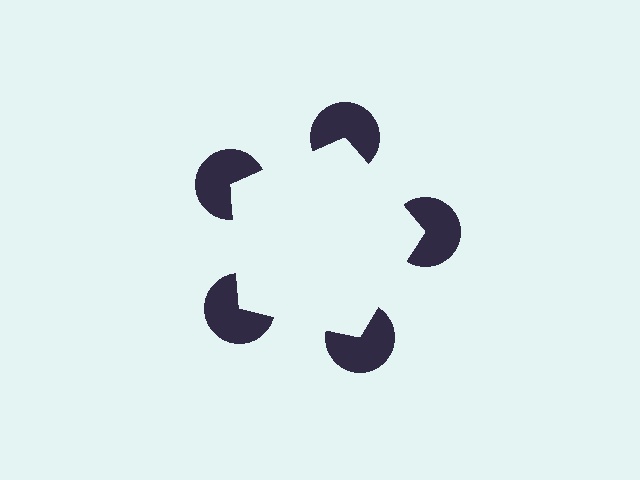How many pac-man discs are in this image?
There are 5 — one at each vertex of the illusory pentagon.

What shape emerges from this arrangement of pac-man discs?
An illusory pentagon — its edges are inferred from the aligned wedge cuts in the pac-man discs, not physically drawn.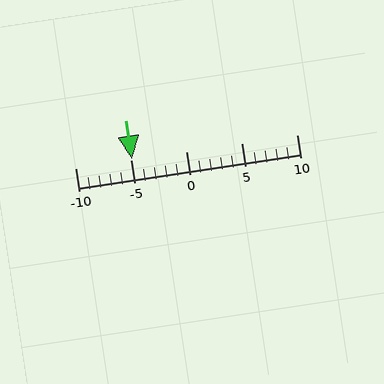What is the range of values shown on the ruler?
The ruler shows values from -10 to 10.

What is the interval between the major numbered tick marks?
The major tick marks are spaced 5 units apart.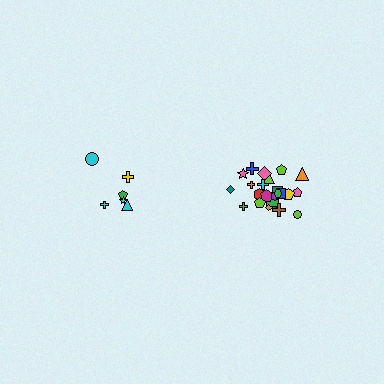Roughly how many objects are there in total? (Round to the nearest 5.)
Roughly 30 objects in total.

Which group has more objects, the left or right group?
The right group.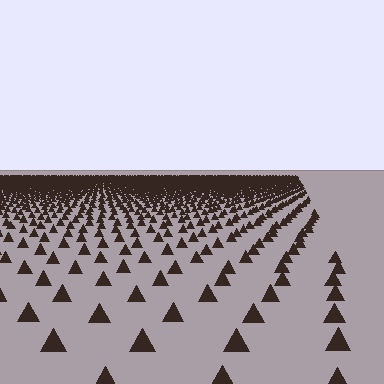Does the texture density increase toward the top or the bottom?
Density increases toward the top.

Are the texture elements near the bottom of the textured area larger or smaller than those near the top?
Larger. Near the bottom, elements are closer to the viewer and appear at a bigger on-screen size.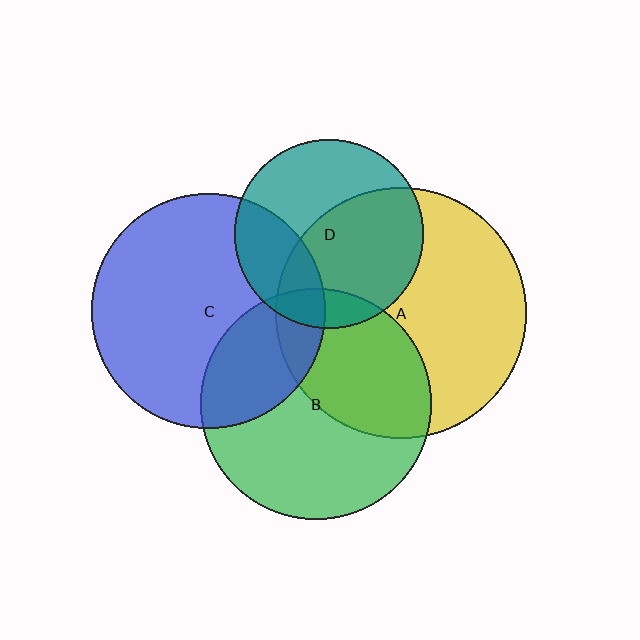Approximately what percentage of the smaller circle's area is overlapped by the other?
Approximately 30%.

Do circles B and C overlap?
Yes.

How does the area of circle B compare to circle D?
Approximately 1.5 times.